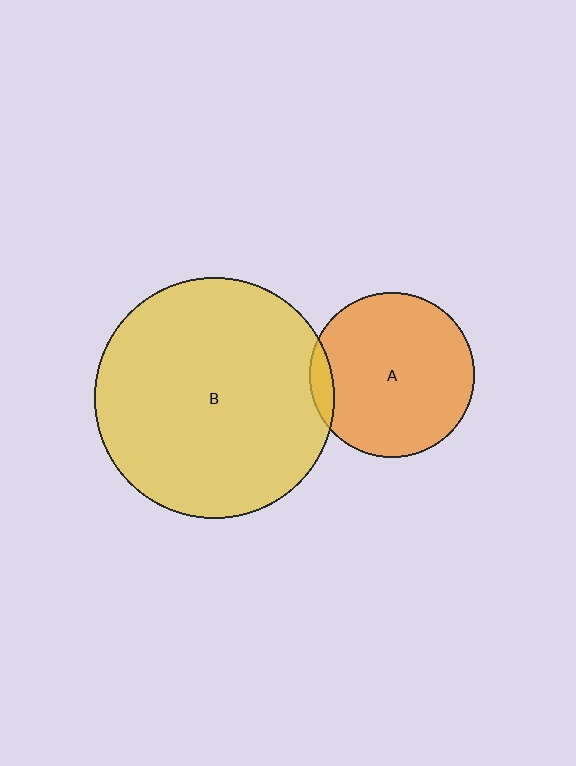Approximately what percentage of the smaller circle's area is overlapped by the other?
Approximately 5%.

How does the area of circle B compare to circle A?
Approximately 2.1 times.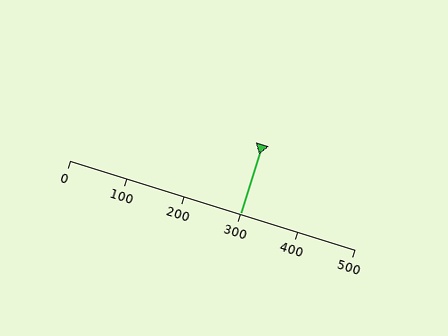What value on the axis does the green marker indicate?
The marker indicates approximately 300.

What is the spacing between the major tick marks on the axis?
The major ticks are spaced 100 apart.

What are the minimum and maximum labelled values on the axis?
The axis runs from 0 to 500.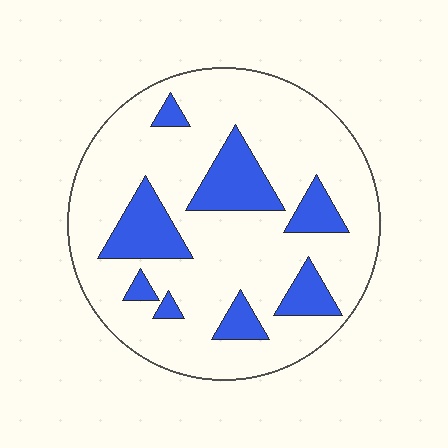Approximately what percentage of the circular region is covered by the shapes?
Approximately 20%.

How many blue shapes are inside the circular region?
8.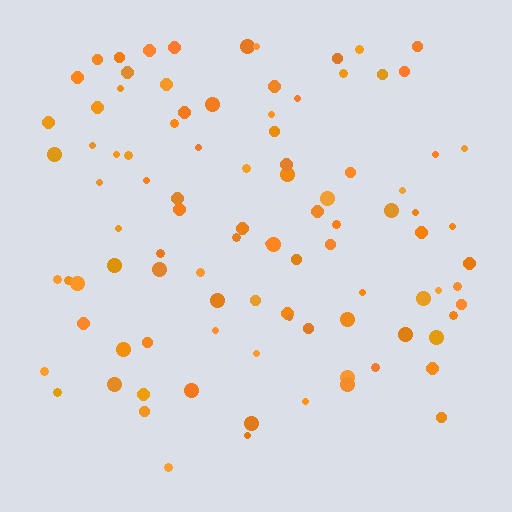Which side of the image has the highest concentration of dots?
The top.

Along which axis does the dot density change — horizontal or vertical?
Vertical.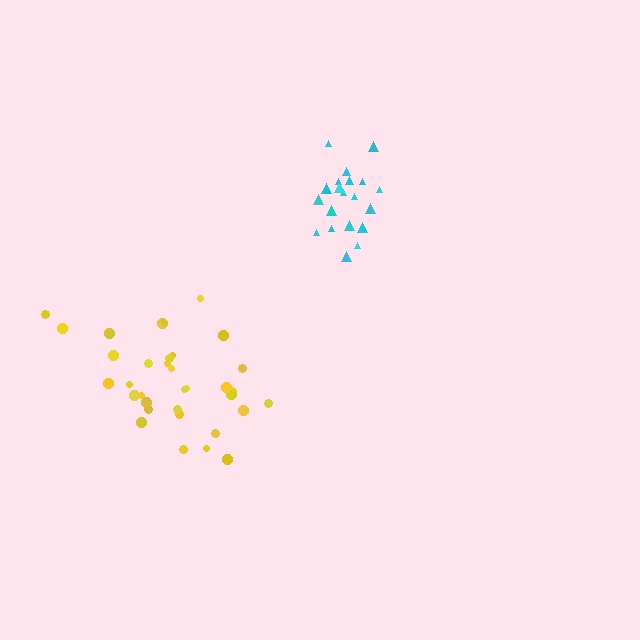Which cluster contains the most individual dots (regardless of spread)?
Yellow (34).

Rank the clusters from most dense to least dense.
cyan, yellow.